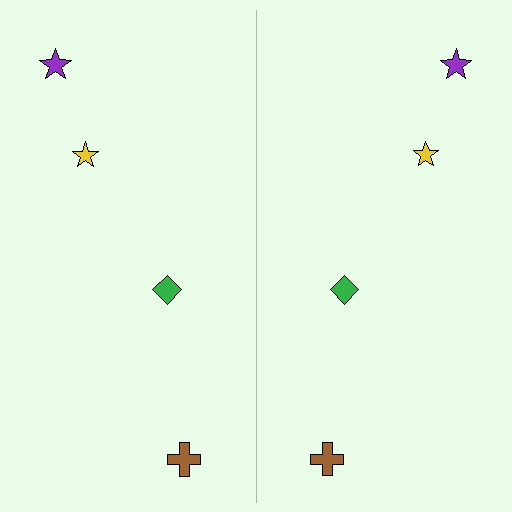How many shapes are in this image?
There are 8 shapes in this image.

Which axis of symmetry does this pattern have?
The pattern has a vertical axis of symmetry running through the center of the image.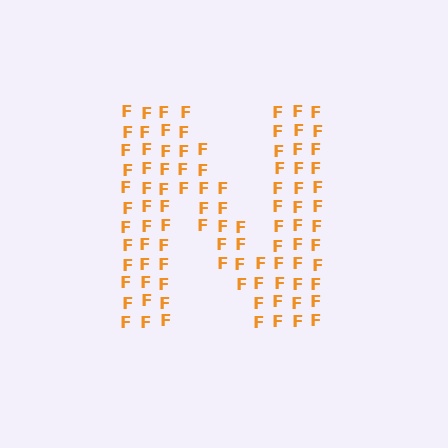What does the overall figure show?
The overall figure shows the letter N.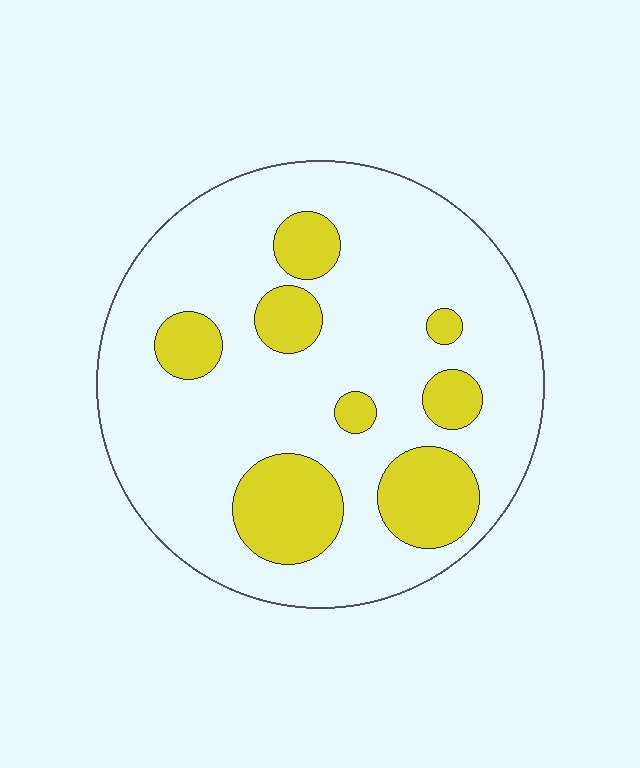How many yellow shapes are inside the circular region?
8.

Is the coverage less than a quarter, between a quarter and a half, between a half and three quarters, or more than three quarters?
Less than a quarter.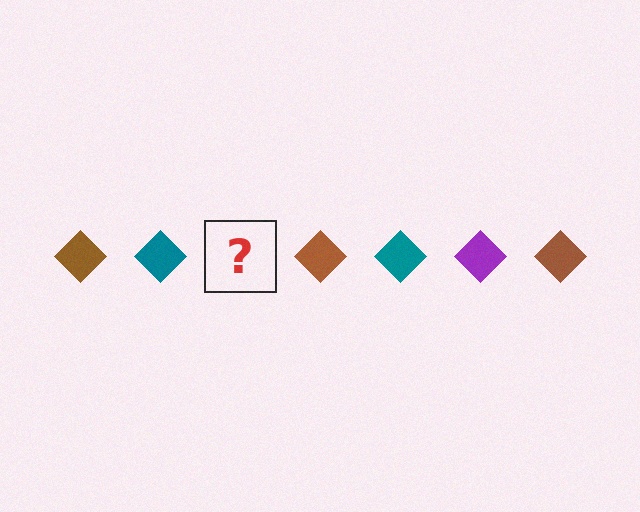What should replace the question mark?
The question mark should be replaced with a purple diamond.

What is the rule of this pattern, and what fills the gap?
The rule is that the pattern cycles through brown, teal, purple diamonds. The gap should be filled with a purple diamond.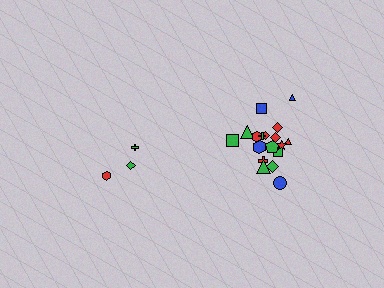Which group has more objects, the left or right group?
The right group.